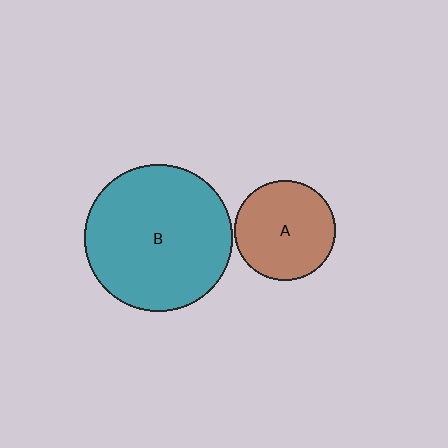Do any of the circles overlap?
No, none of the circles overlap.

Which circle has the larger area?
Circle B (teal).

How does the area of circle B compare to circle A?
Approximately 2.1 times.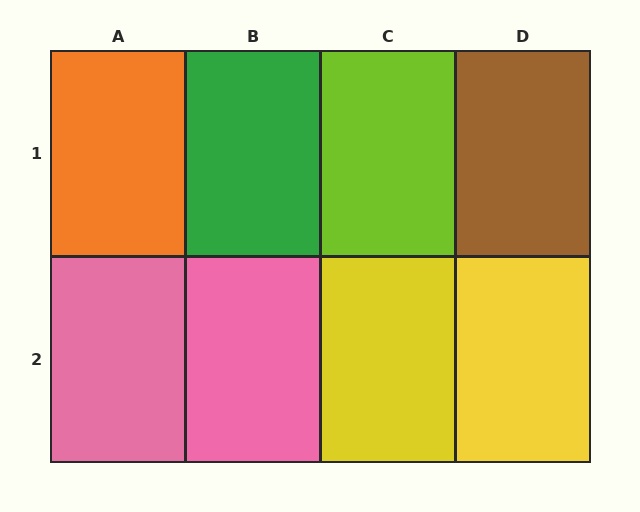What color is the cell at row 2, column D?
Yellow.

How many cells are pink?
2 cells are pink.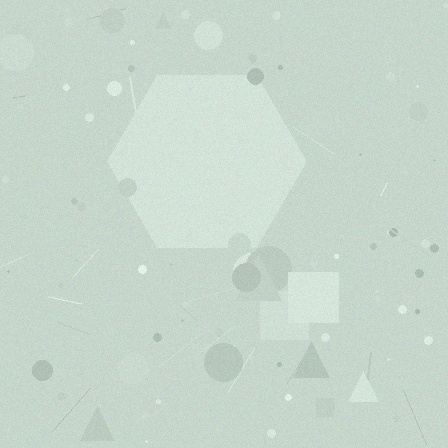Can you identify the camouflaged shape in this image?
The camouflaged shape is a hexagon.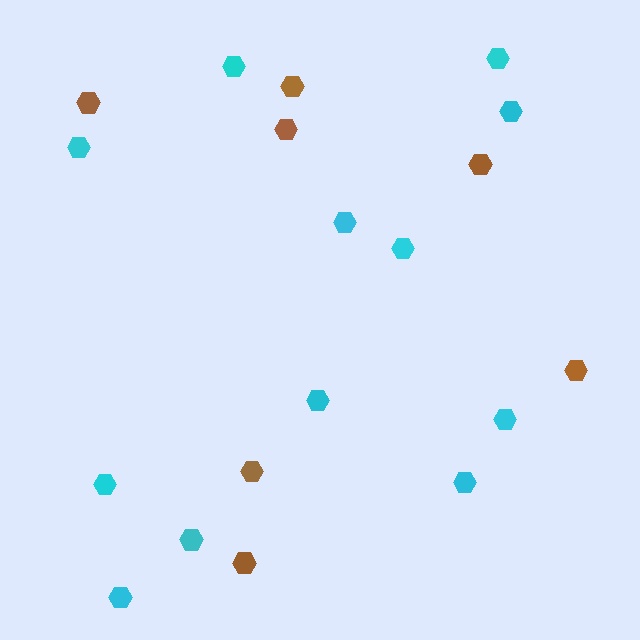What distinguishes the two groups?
There are 2 groups: one group of brown hexagons (7) and one group of cyan hexagons (12).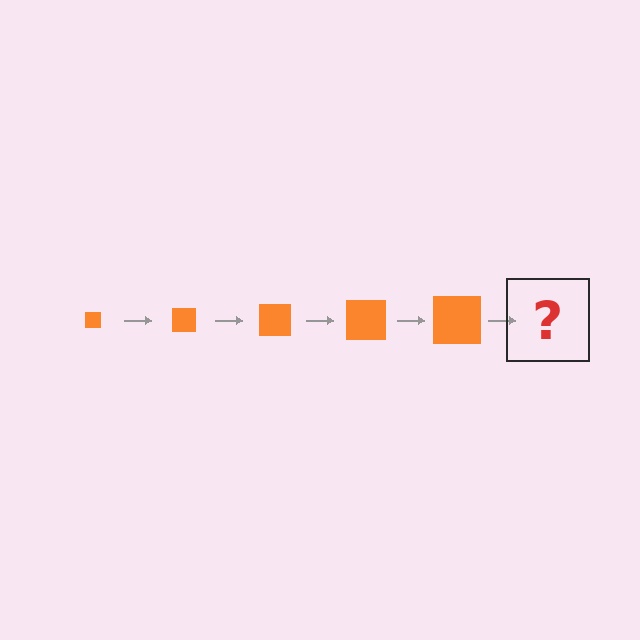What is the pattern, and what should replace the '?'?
The pattern is that the square gets progressively larger each step. The '?' should be an orange square, larger than the previous one.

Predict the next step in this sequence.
The next step is an orange square, larger than the previous one.